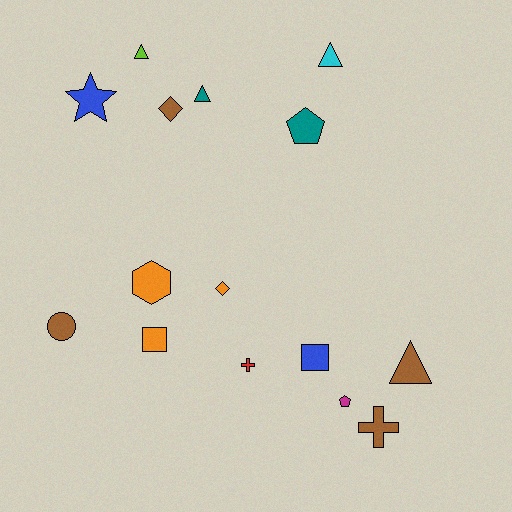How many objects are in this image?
There are 15 objects.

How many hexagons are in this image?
There is 1 hexagon.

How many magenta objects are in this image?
There is 1 magenta object.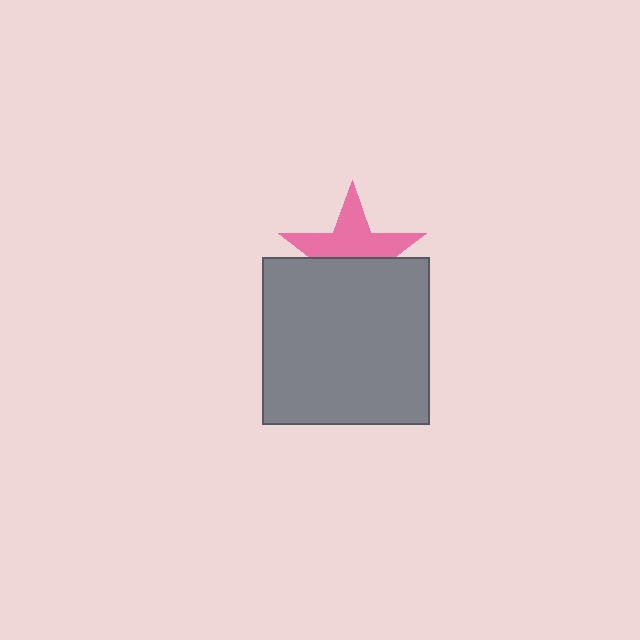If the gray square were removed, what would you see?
You would see the complete pink star.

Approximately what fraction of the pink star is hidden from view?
Roughly 47% of the pink star is hidden behind the gray square.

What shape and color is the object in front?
The object in front is a gray square.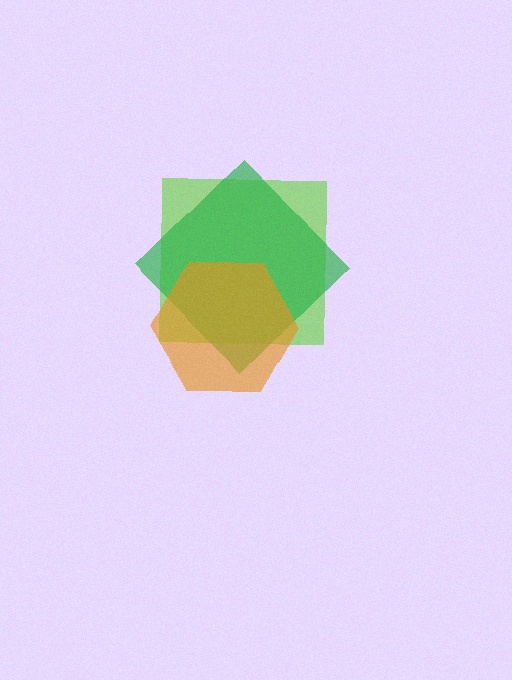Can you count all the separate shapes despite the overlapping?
Yes, there are 3 separate shapes.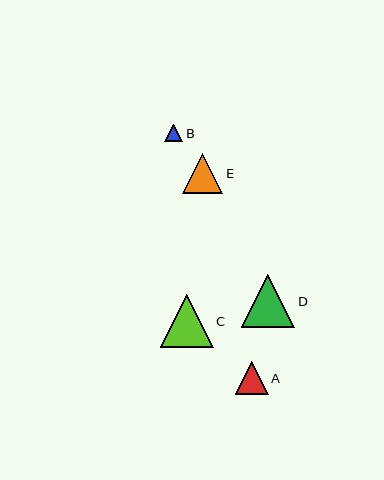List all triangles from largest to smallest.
From largest to smallest: D, C, E, A, B.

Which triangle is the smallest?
Triangle B is the smallest with a size of approximately 18 pixels.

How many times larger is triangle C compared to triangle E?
Triangle C is approximately 1.3 times the size of triangle E.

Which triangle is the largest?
Triangle D is the largest with a size of approximately 53 pixels.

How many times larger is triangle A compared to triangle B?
Triangle A is approximately 1.8 times the size of triangle B.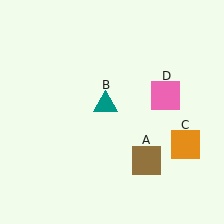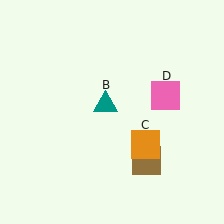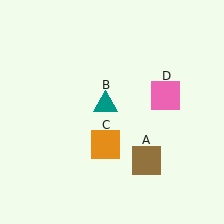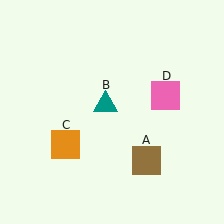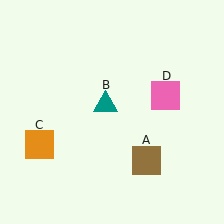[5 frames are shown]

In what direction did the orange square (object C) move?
The orange square (object C) moved left.